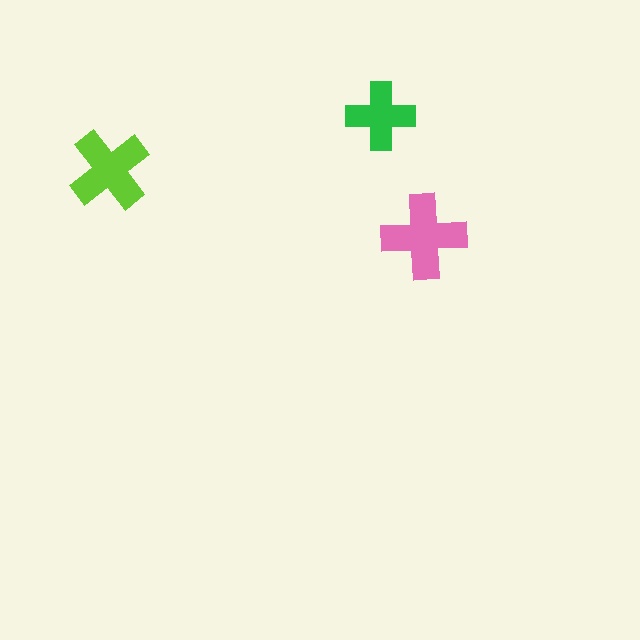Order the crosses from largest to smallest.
the pink one, the lime one, the green one.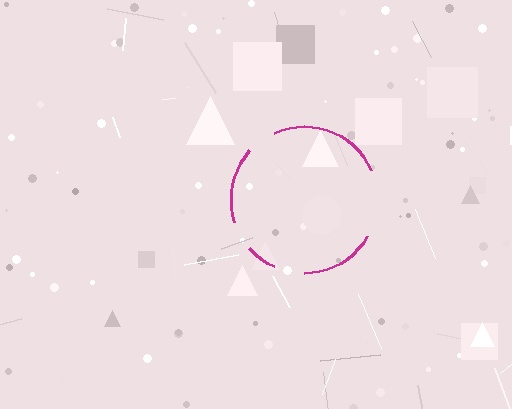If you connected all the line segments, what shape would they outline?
They would outline a circle.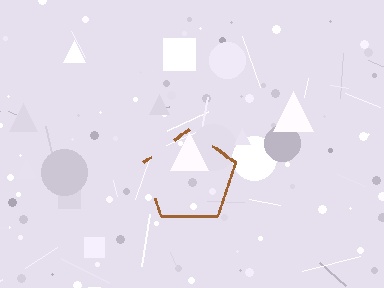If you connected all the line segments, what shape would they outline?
They would outline a pentagon.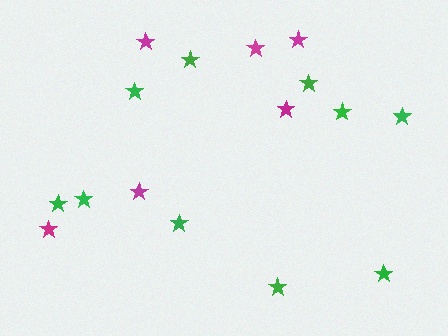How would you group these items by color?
There are 2 groups: one group of magenta stars (6) and one group of green stars (10).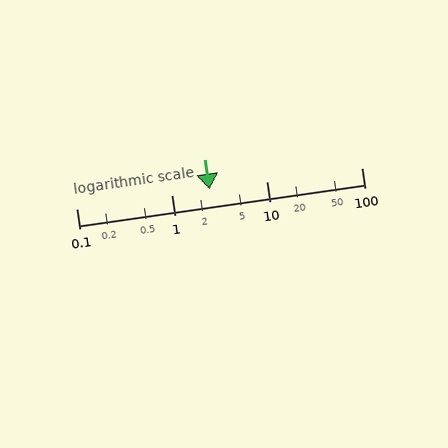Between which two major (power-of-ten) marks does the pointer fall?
The pointer is between 1 and 10.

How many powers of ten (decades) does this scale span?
The scale spans 3 decades, from 0.1 to 100.